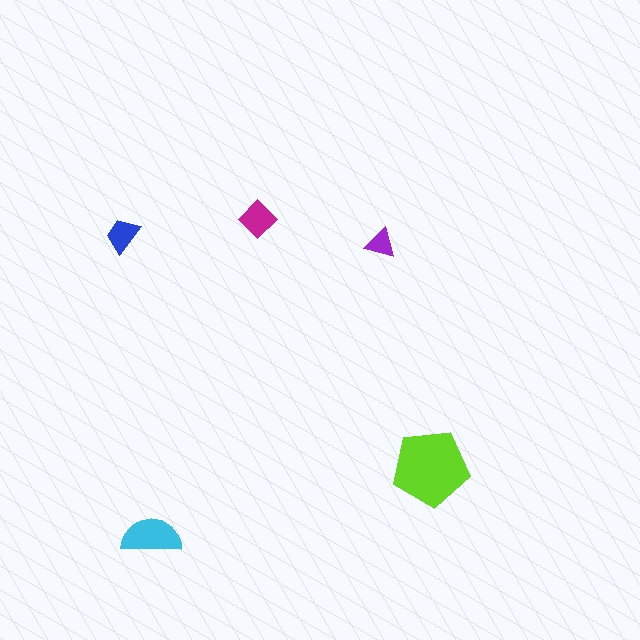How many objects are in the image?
There are 5 objects in the image.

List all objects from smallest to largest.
The purple triangle, the blue trapezoid, the magenta diamond, the cyan semicircle, the lime pentagon.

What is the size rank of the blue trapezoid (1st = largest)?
4th.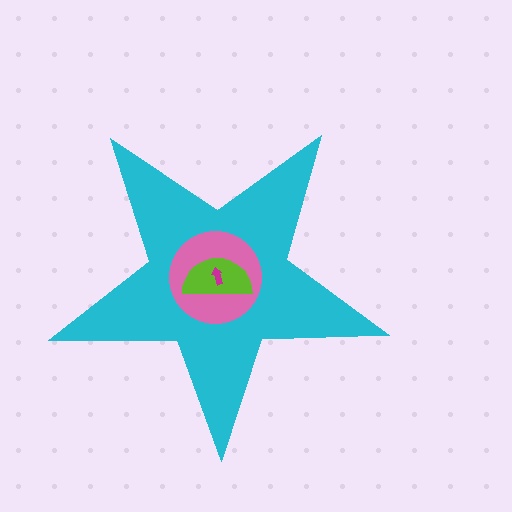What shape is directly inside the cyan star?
The pink circle.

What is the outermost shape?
The cyan star.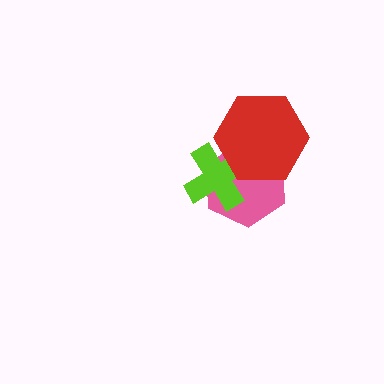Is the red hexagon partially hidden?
No, no other shape covers it.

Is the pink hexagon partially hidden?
Yes, it is partially covered by another shape.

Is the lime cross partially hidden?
Yes, it is partially covered by another shape.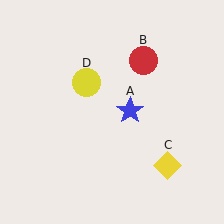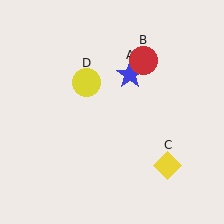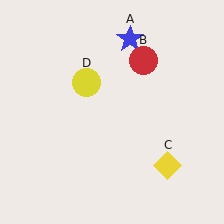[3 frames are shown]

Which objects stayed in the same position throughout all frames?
Red circle (object B) and yellow diamond (object C) and yellow circle (object D) remained stationary.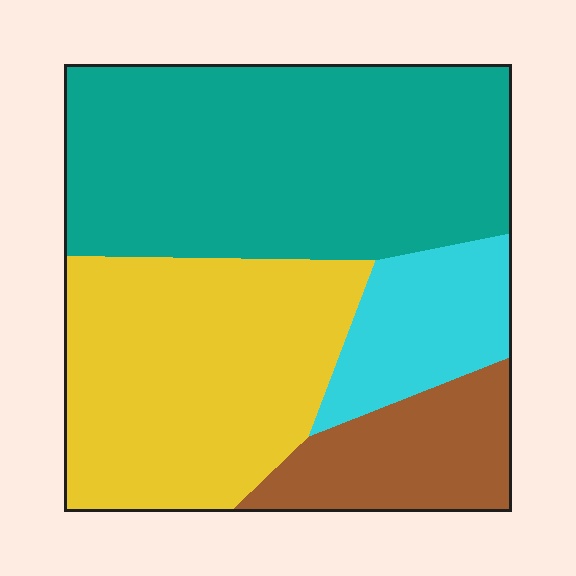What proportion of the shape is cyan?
Cyan covers 12% of the shape.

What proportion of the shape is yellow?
Yellow takes up about one third (1/3) of the shape.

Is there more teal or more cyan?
Teal.